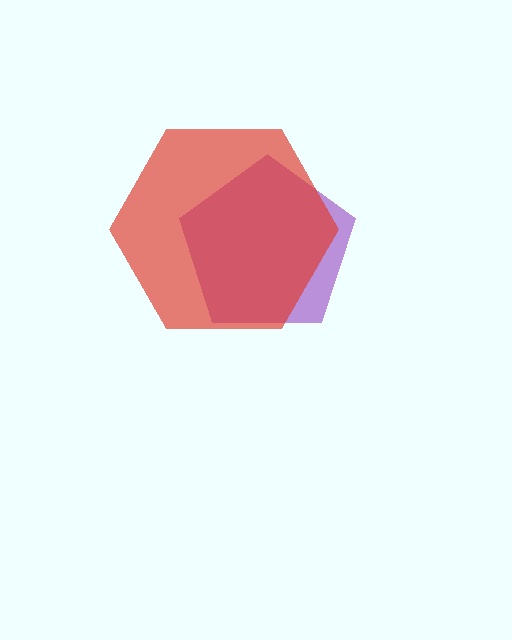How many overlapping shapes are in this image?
There are 2 overlapping shapes in the image.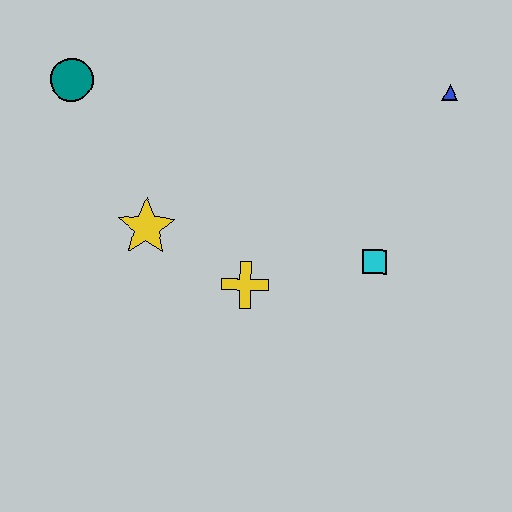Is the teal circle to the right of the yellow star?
No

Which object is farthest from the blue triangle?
The teal circle is farthest from the blue triangle.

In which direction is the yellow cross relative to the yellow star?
The yellow cross is to the right of the yellow star.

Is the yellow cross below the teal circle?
Yes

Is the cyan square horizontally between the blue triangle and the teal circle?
Yes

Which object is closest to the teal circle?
The yellow star is closest to the teal circle.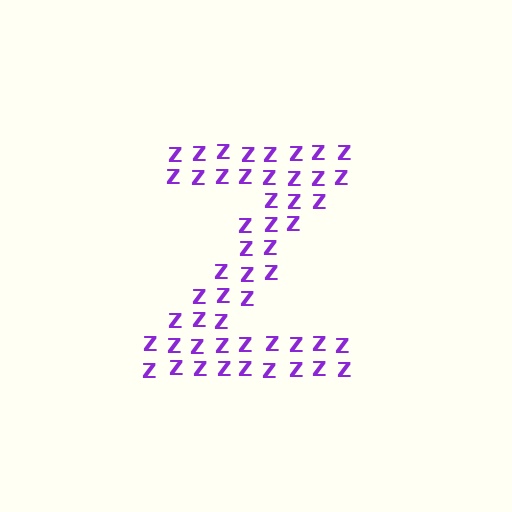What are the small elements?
The small elements are letter Z's.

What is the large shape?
The large shape is the letter Z.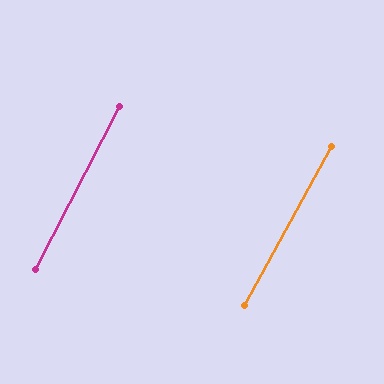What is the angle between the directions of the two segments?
Approximately 1 degree.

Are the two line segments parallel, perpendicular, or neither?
Parallel — their directions differ by only 1.5°.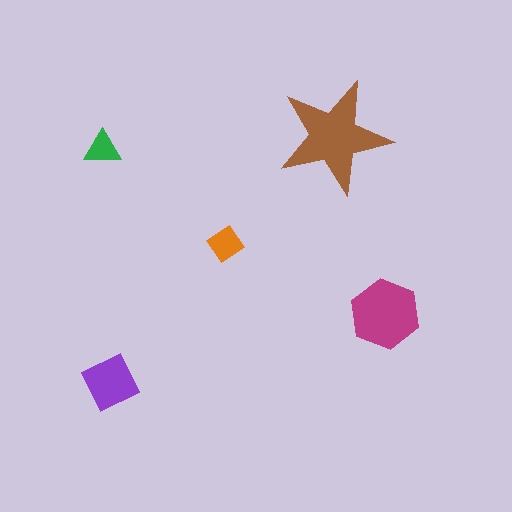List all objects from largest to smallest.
The brown star, the magenta hexagon, the purple diamond, the orange diamond, the green triangle.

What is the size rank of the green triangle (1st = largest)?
5th.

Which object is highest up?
The brown star is topmost.